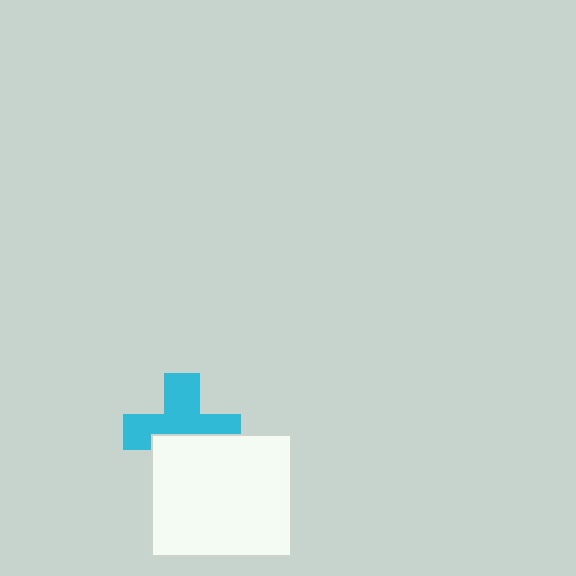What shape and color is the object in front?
The object in front is a white rectangle.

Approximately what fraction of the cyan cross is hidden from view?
Roughly 41% of the cyan cross is hidden behind the white rectangle.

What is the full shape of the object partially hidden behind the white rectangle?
The partially hidden object is a cyan cross.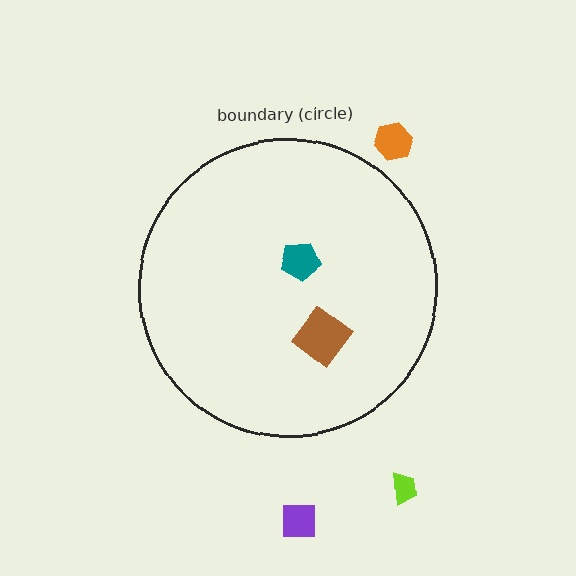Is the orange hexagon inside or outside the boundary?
Outside.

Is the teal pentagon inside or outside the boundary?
Inside.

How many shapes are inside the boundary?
2 inside, 3 outside.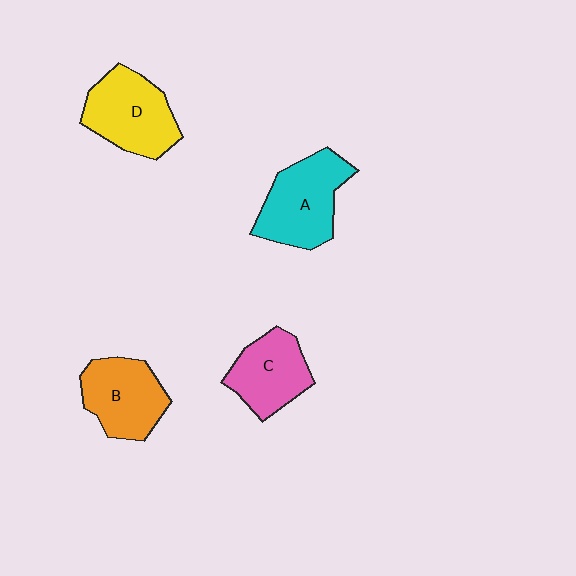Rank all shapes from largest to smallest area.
From largest to smallest: A (cyan), D (yellow), B (orange), C (pink).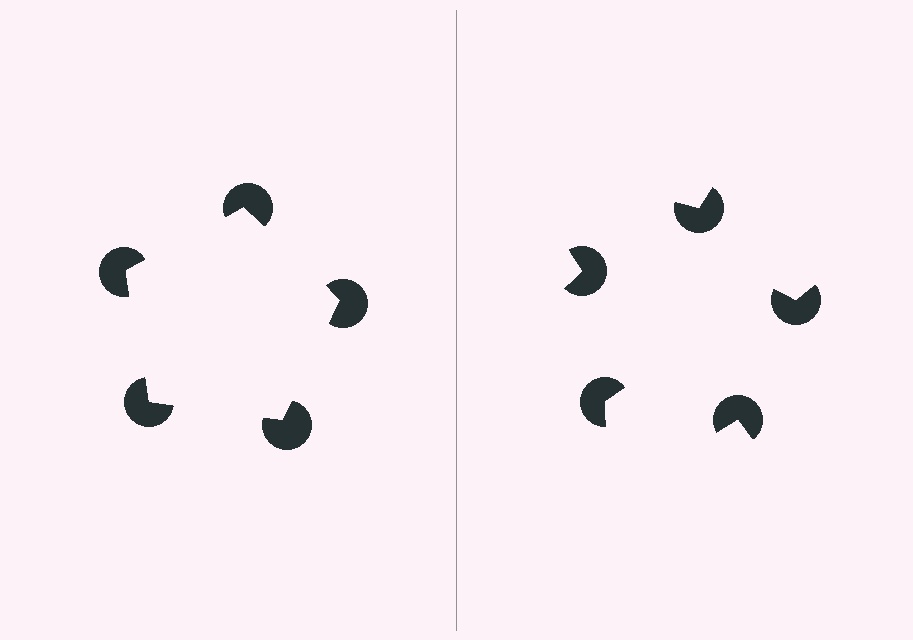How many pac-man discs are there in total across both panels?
10 — 5 on each side.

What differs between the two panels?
The pac-man discs are positioned identically on both sides; only the wedge orientations differ. On the left they align to a pentagon; on the right they are misaligned.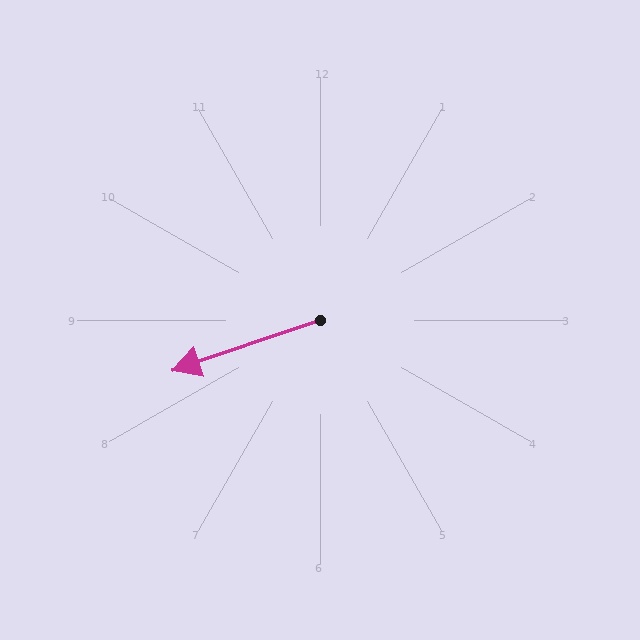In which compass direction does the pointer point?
West.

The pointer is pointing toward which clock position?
Roughly 8 o'clock.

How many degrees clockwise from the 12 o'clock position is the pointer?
Approximately 251 degrees.